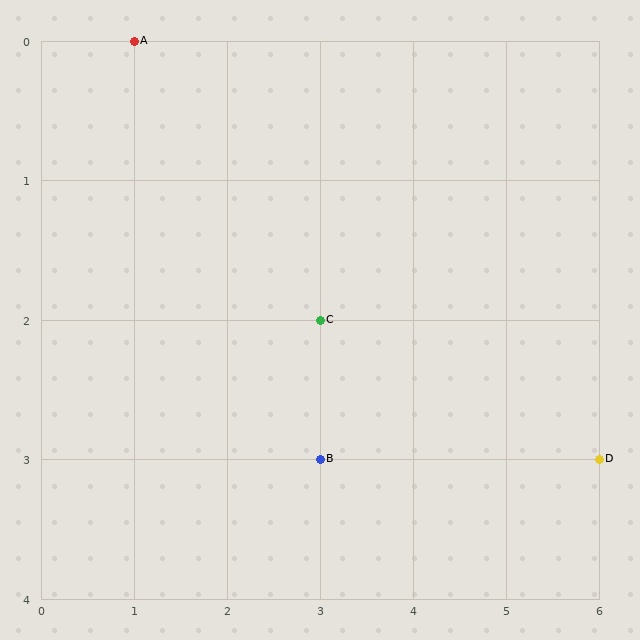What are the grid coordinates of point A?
Point A is at grid coordinates (1, 0).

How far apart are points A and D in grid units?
Points A and D are 5 columns and 3 rows apart (about 5.8 grid units diagonally).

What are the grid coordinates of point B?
Point B is at grid coordinates (3, 3).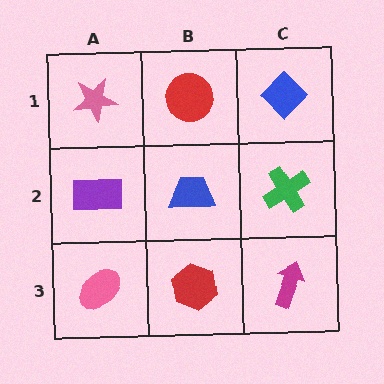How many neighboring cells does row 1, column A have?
2.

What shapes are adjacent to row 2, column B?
A red circle (row 1, column B), a red hexagon (row 3, column B), a purple rectangle (row 2, column A), a green cross (row 2, column C).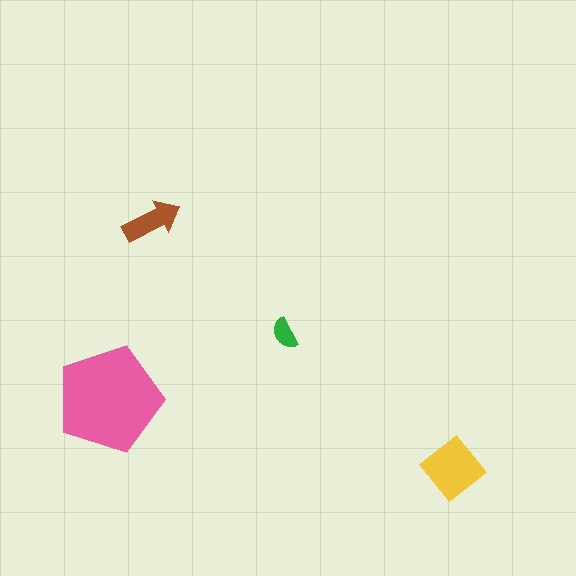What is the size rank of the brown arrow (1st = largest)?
3rd.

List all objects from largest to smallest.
The pink pentagon, the yellow diamond, the brown arrow, the green semicircle.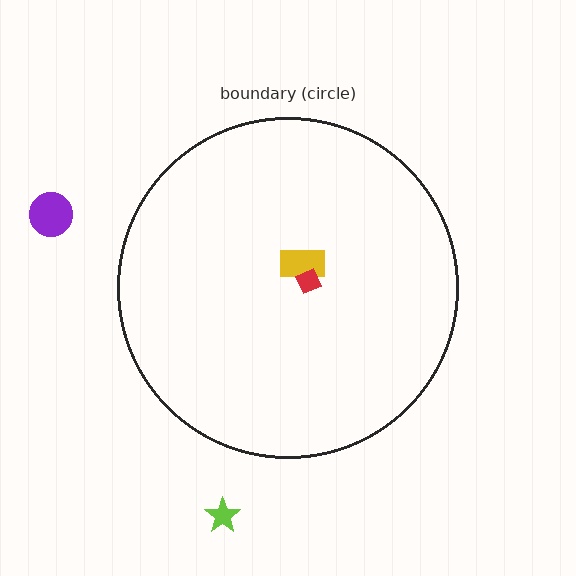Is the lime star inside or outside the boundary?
Outside.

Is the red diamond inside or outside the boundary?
Inside.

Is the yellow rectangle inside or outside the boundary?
Inside.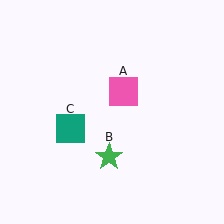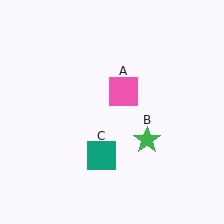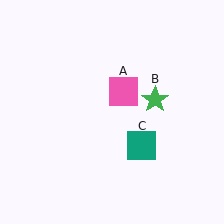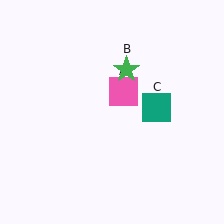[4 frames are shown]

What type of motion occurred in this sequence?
The green star (object B), teal square (object C) rotated counterclockwise around the center of the scene.